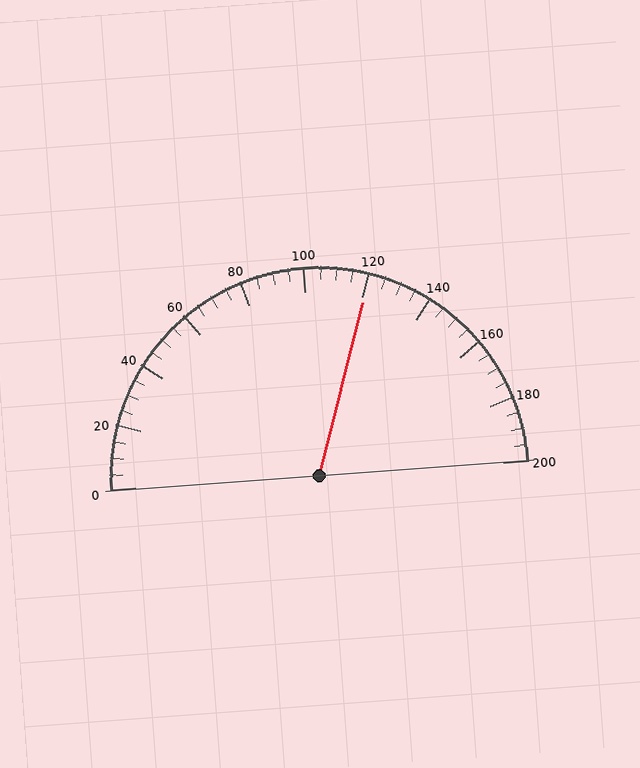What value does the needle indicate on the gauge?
The needle indicates approximately 120.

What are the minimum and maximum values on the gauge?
The gauge ranges from 0 to 200.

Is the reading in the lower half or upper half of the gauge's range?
The reading is in the upper half of the range (0 to 200).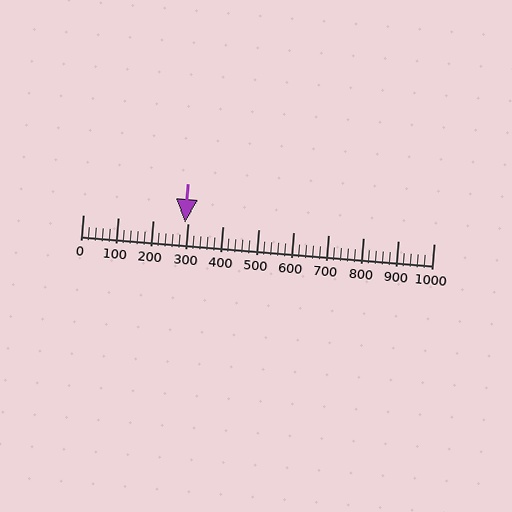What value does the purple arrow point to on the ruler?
The purple arrow points to approximately 291.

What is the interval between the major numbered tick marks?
The major tick marks are spaced 100 units apart.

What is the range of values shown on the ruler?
The ruler shows values from 0 to 1000.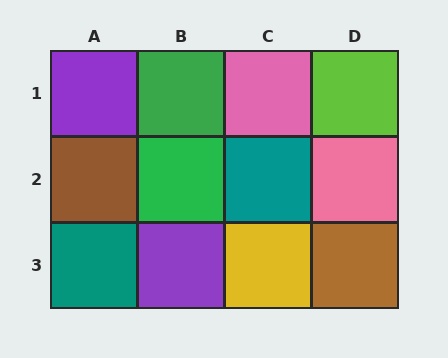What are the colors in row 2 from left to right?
Brown, green, teal, pink.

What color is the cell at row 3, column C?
Yellow.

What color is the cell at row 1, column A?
Purple.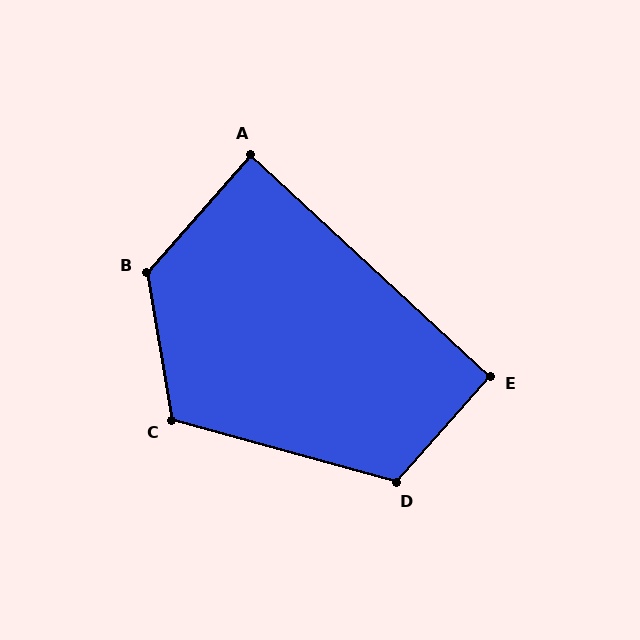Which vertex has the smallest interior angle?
A, at approximately 88 degrees.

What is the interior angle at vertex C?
Approximately 115 degrees (obtuse).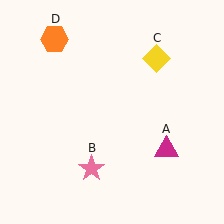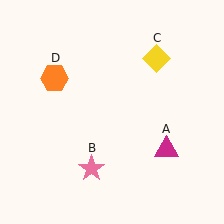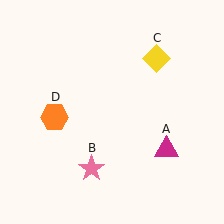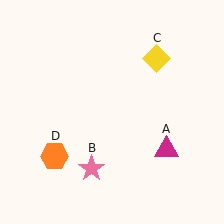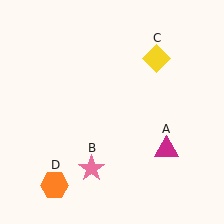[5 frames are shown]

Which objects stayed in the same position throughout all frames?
Magenta triangle (object A) and pink star (object B) and yellow diamond (object C) remained stationary.